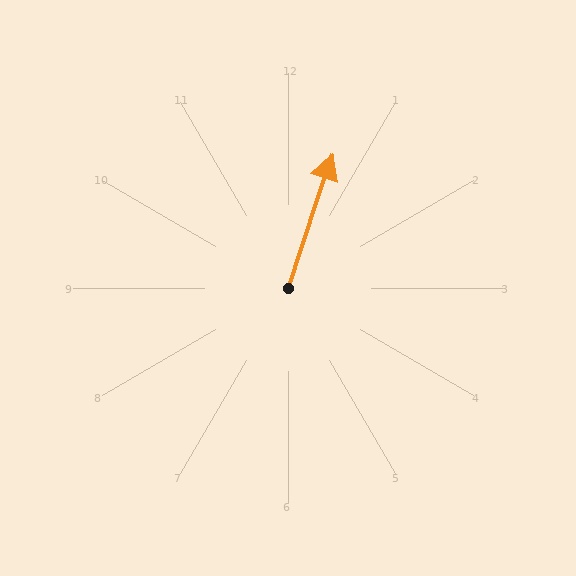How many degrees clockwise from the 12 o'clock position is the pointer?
Approximately 18 degrees.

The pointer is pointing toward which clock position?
Roughly 1 o'clock.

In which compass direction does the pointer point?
North.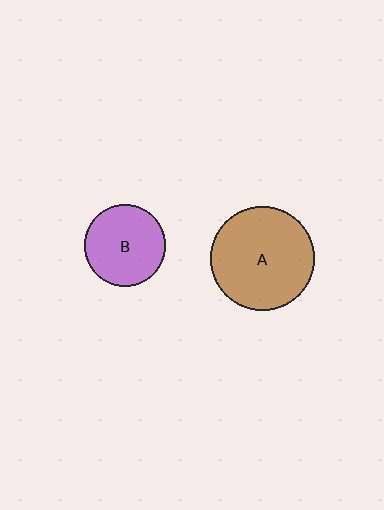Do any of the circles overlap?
No, none of the circles overlap.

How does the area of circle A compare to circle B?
Approximately 1.6 times.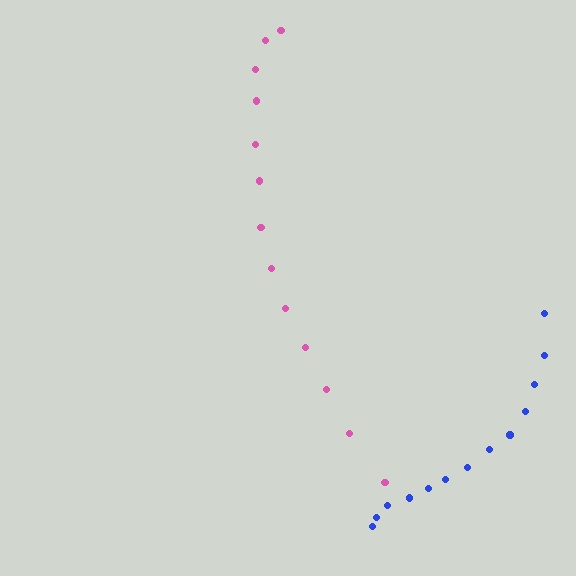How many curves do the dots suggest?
There are 2 distinct paths.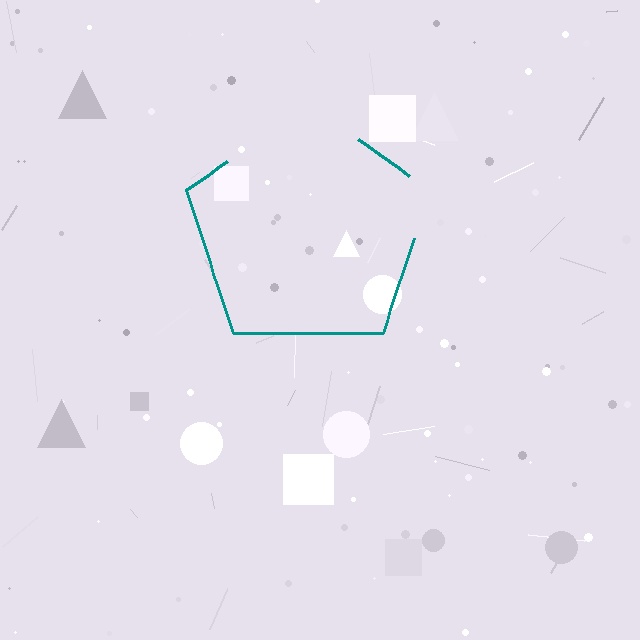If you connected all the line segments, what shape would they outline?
They would outline a pentagon.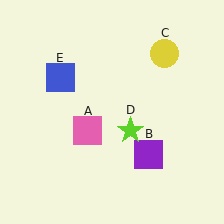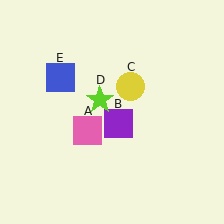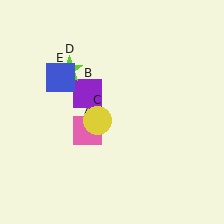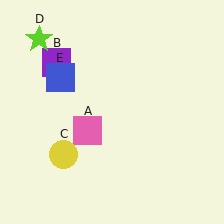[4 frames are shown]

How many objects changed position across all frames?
3 objects changed position: purple square (object B), yellow circle (object C), lime star (object D).